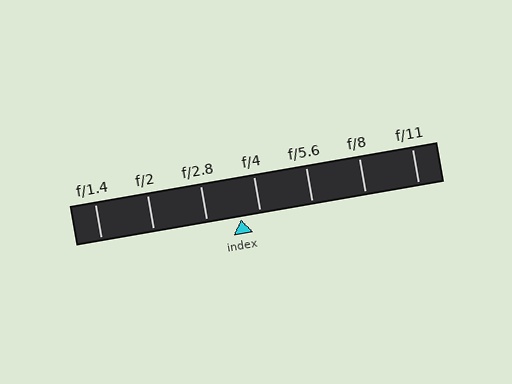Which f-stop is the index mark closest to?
The index mark is closest to f/4.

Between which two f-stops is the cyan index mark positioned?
The index mark is between f/2.8 and f/4.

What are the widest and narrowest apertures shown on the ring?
The widest aperture shown is f/1.4 and the narrowest is f/11.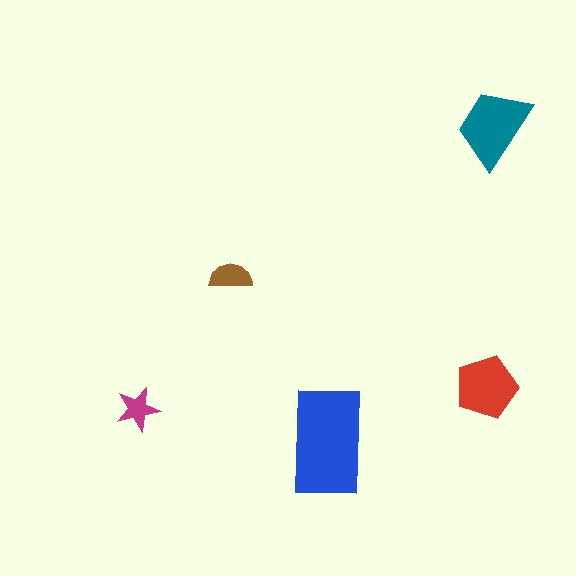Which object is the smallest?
The magenta star.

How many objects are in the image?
There are 5 objects in the image.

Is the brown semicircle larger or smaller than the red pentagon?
Smaller.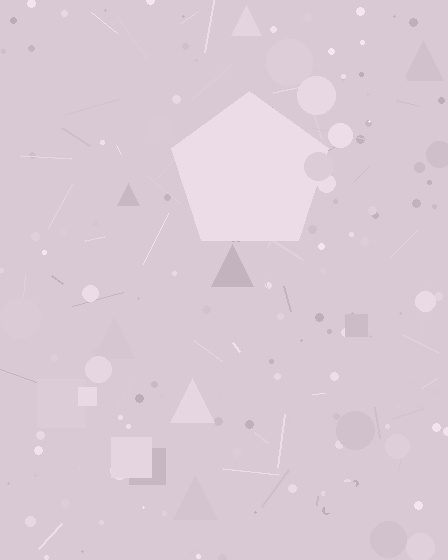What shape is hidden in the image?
A pentagon is hidden in the image.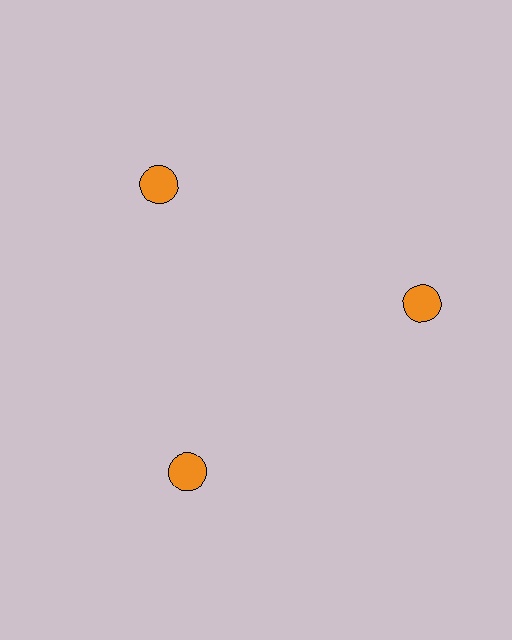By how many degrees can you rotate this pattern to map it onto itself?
The pattern maps onto itself every 120 degrees of rotation.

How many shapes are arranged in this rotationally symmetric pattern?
There are 3 shapes, arranged in 3 groups of 1.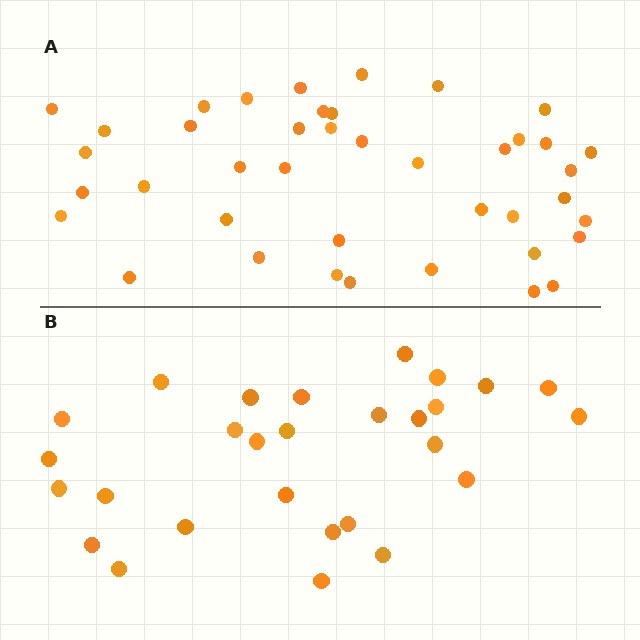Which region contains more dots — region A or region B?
Region A (the top region) has more dots.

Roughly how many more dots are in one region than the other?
Region A has approximately 15 more dots than region B.